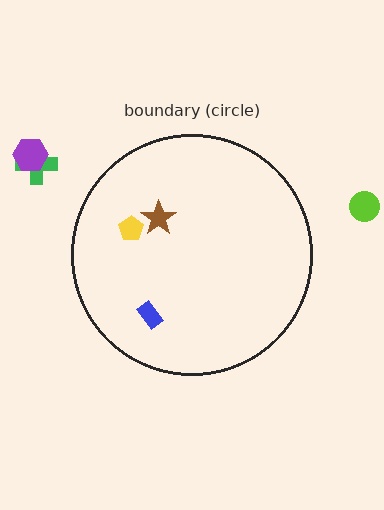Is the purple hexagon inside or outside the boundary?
Outside.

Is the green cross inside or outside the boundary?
Outside.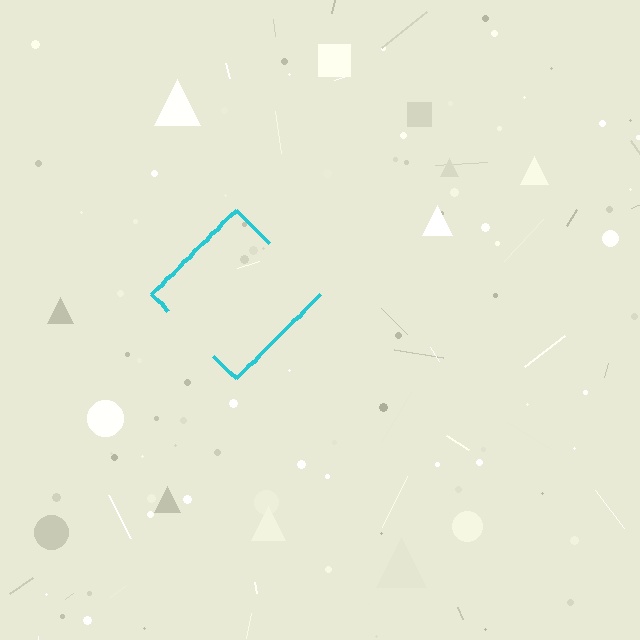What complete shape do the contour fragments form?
The contour fragments form a diamond.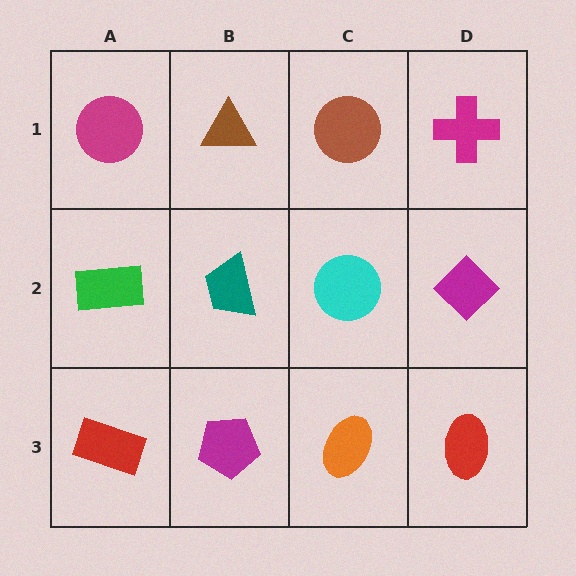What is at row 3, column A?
A red rectangle.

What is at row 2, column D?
A magenta diamond.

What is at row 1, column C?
A brown circle.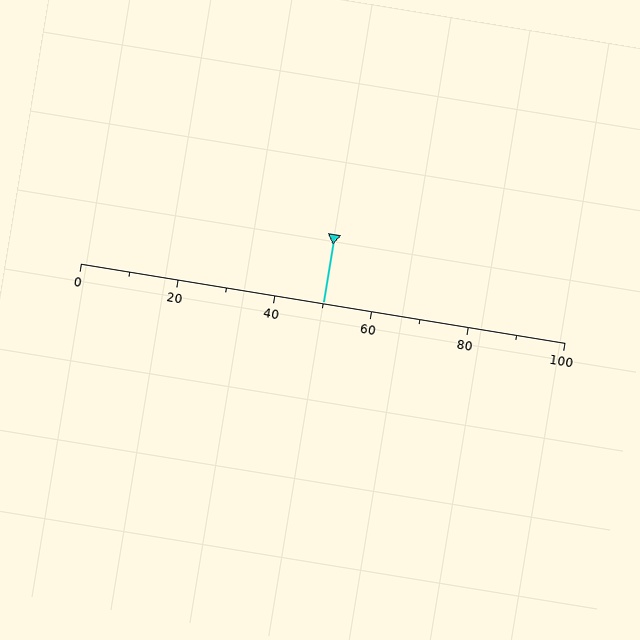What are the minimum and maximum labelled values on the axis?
The axis runs from 0 to 100.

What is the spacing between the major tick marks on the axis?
The major ticks are spaced 20 apart.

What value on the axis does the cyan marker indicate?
The marker indicates approximately 50.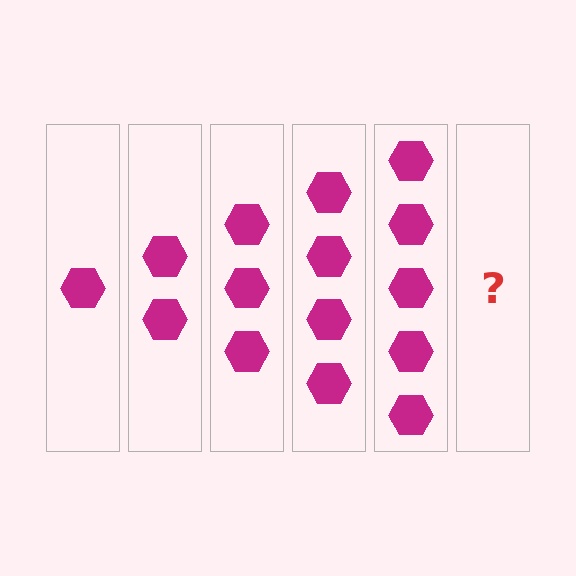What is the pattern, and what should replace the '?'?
The pattern is that each step adds one more hexagon. The '?' should be 6 hexagons.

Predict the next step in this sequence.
The next step is 6 hexagons.